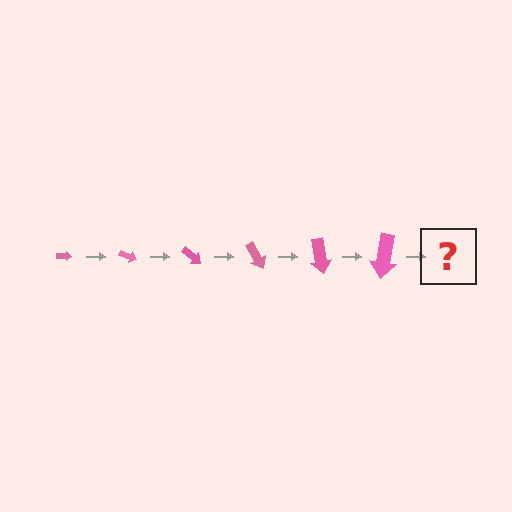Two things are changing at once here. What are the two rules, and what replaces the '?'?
The two rules are that the arrow grows larger each step and it rotates 20 degrees each step. The '?' should be an arrow, larger than the previous one and rotated 120 degrees from the start.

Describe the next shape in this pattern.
It should be an arrow, larger than the previous one and rotated 120 degrees from the start.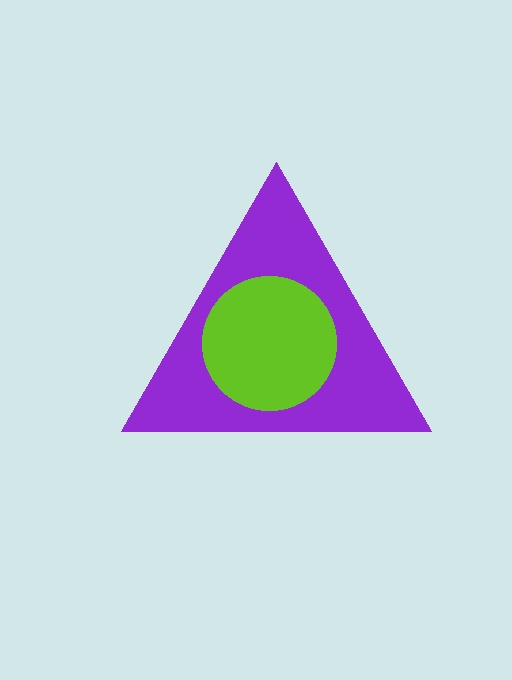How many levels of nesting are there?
2.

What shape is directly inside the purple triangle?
The lime circle.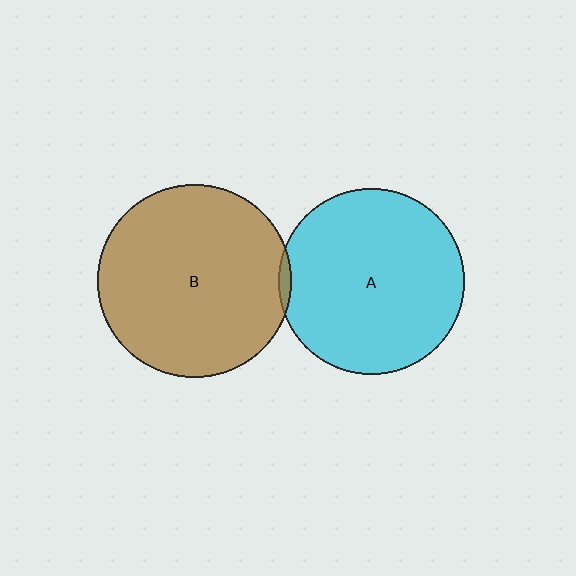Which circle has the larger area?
Circle B (brown).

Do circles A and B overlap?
Yes.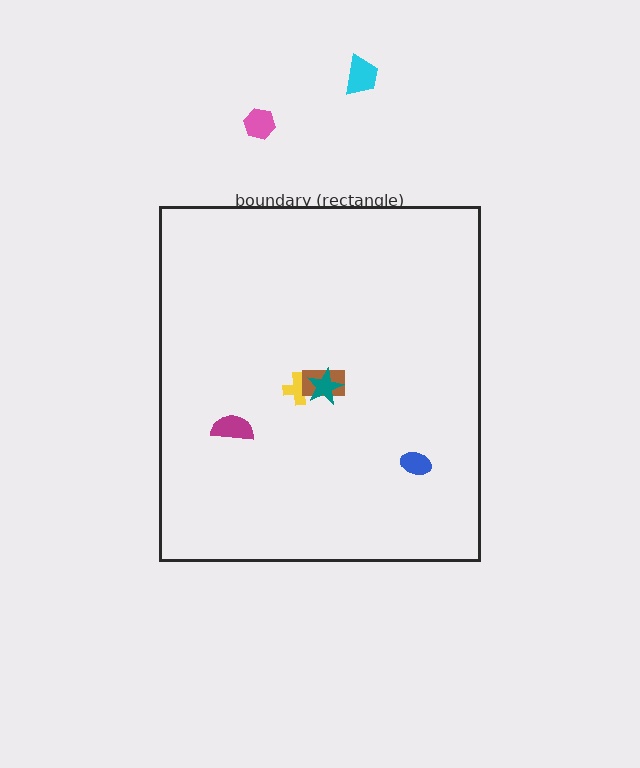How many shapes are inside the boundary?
5 inside, 2 outside.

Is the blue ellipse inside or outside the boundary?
Inside.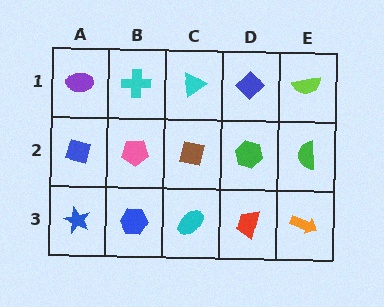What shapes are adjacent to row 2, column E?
A lime semicircle (row 1, column E), an orange arrow (row 3, column E), a green hexagon (row 2, column D).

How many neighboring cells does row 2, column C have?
4.